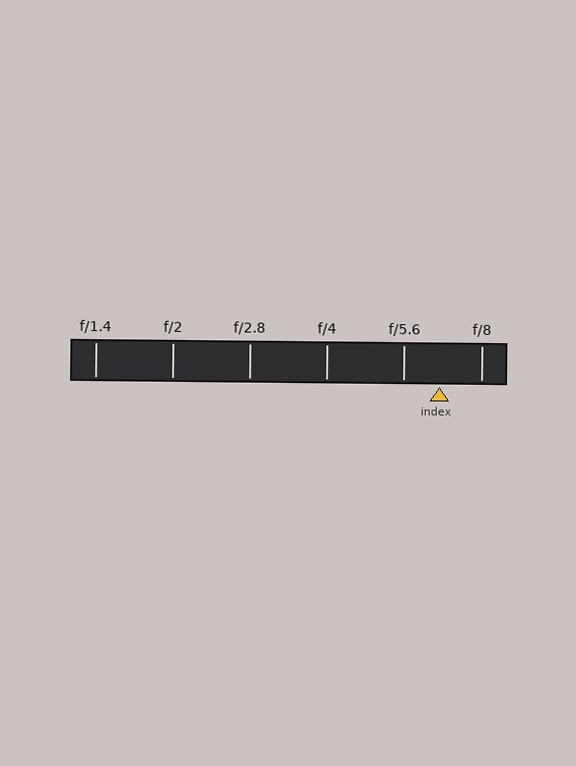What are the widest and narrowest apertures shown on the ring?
The widest aperture shown is f/1.4 and the narrowest is f/8.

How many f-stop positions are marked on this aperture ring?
There are 6 f-stop positions marked.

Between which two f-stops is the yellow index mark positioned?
The index mark is between f/5.6 and f/8.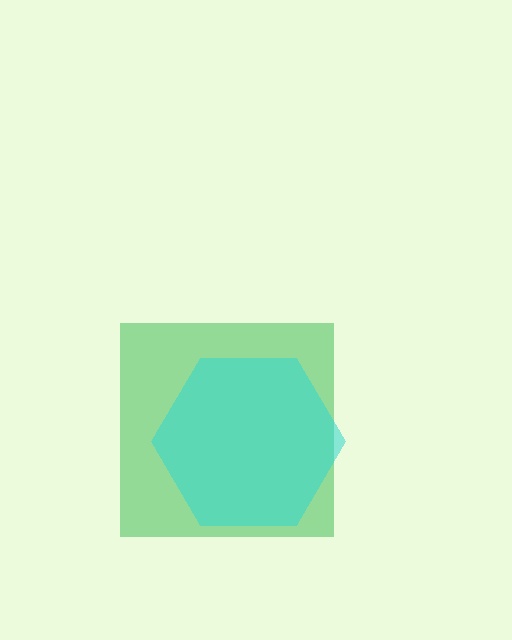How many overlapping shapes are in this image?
There are 2 overlapping shapes in the image.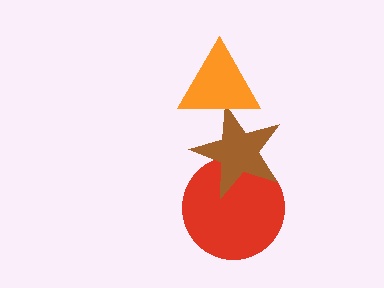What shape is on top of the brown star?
The orange triangle is on top of the brown star.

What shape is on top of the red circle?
The brown star is on top of the red circle.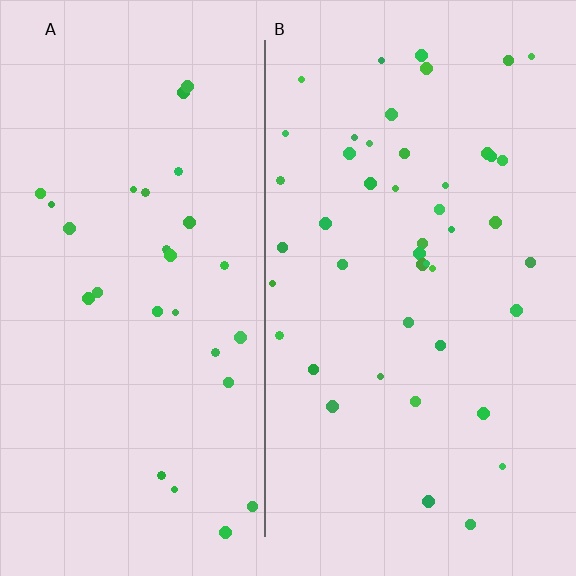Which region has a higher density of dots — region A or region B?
B (the right).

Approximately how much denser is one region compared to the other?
Approximately 1.6× — region B over region A.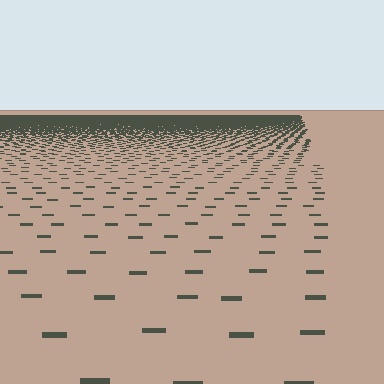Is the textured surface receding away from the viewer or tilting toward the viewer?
The surface is receding away from the viewer. Texture elements get smaller and denser toward the top.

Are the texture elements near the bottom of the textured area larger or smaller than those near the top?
Larger. Near the bottom, elements are closer to the viewer and appear at a bigger on-screen size.